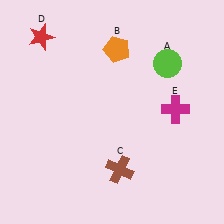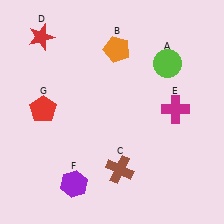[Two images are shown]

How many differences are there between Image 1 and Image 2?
There are 2 differences between the two images.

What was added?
A purple hexagon (F), a red pentagon (G) were added in Image 2.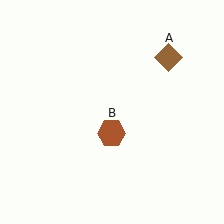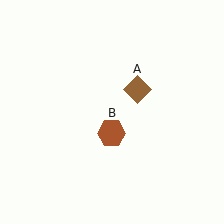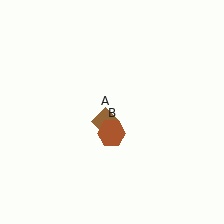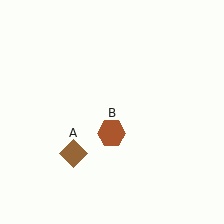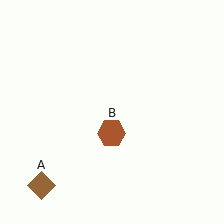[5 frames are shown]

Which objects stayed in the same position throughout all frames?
Brown hexagon (object B) remained stationary.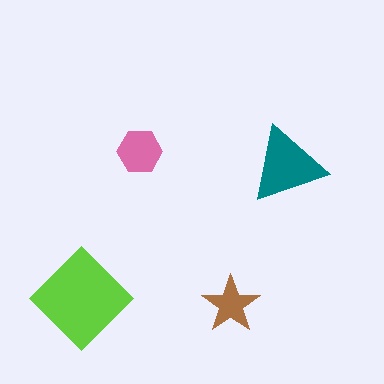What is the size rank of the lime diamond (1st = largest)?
1st.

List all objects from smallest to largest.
The brown star, the pink hexagon, the teal triangle, the lime diamond.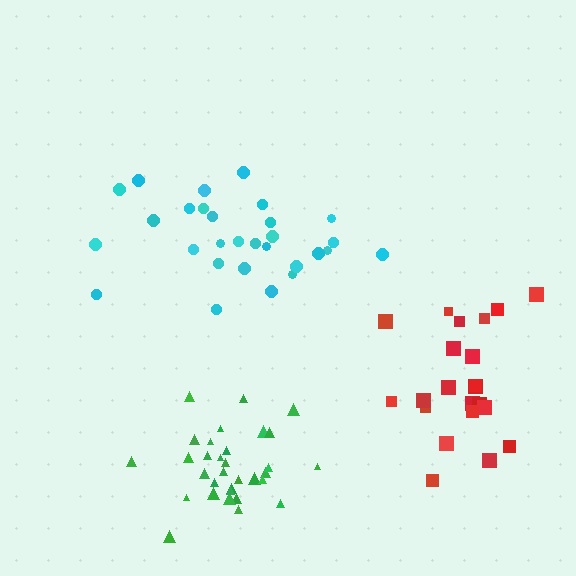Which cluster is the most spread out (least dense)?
Cyan.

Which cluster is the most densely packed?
Green.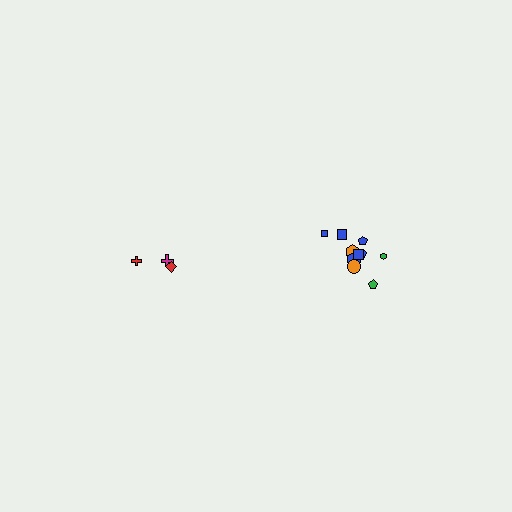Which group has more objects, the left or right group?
The right group.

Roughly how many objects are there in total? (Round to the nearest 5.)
Roughly 15 objects in total.